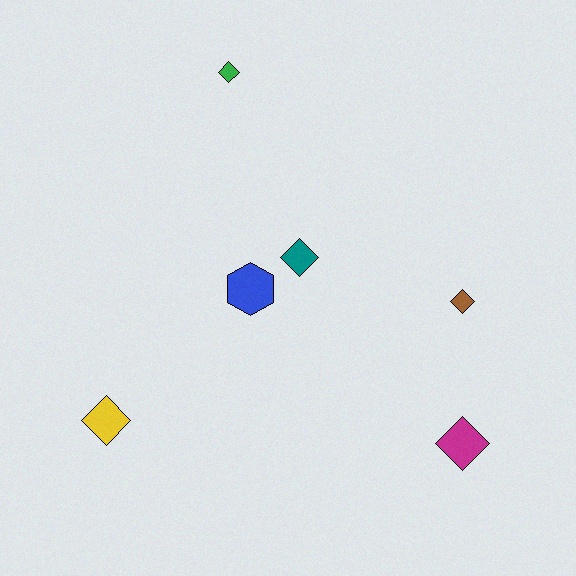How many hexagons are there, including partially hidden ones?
There is 1 hexagon.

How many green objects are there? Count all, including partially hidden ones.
There is 1 green object.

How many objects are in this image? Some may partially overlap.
There are 6 objects.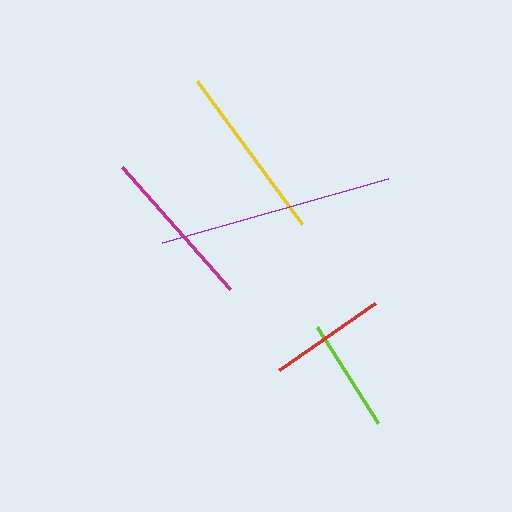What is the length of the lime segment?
The lime segment is approximately 113 pixels long.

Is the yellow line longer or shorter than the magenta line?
The yellow line is longer than the magenta line.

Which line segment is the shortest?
The lime line is the shortest at approximately 113 pixels.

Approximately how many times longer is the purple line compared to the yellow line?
The purple line is approximately 1.3 times the length of the yellow line.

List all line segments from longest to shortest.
From longest to shortest: purple, yellow, magenta, red, lime.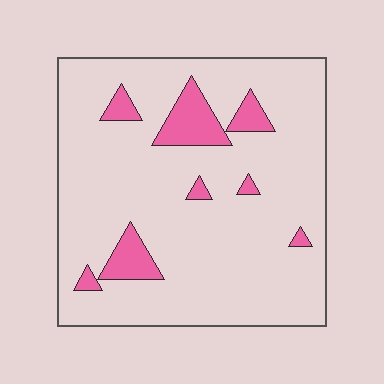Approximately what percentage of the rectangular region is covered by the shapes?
Approximately 10%.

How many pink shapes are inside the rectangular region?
8.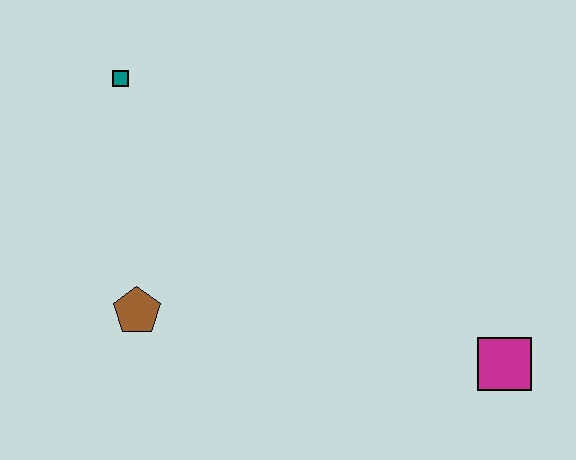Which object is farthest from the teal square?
The magenta square is farthest from the teal square.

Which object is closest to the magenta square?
The brown pentagon is closest to the magenta square.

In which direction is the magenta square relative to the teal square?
The magenta square is to the right of the teal square.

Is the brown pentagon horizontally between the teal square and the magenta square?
Yes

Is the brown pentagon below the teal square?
Yes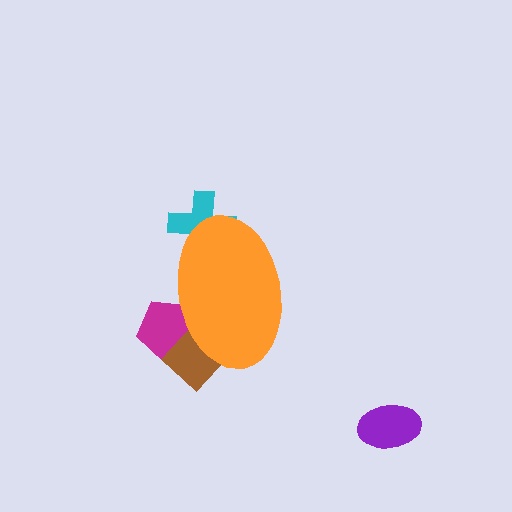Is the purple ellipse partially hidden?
No, the purple ellipse is fully visible.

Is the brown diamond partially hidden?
Yes, the brown diamond is partially hidden behind the orange ellipse.